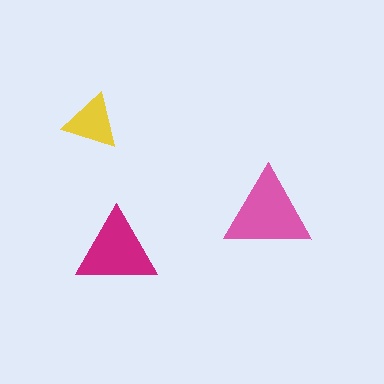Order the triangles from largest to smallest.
the pink one, the magenta one, the yellow one.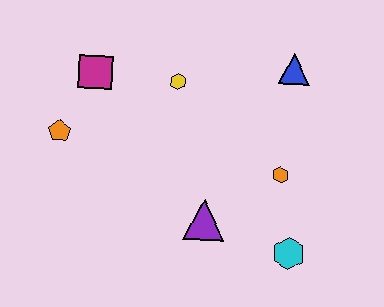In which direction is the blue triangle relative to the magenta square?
The blue triangle is to the right of the magenta square.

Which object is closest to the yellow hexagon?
The magenta square is closest to the yellow hexagon.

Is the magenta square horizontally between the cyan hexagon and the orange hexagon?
No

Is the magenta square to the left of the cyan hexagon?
Yes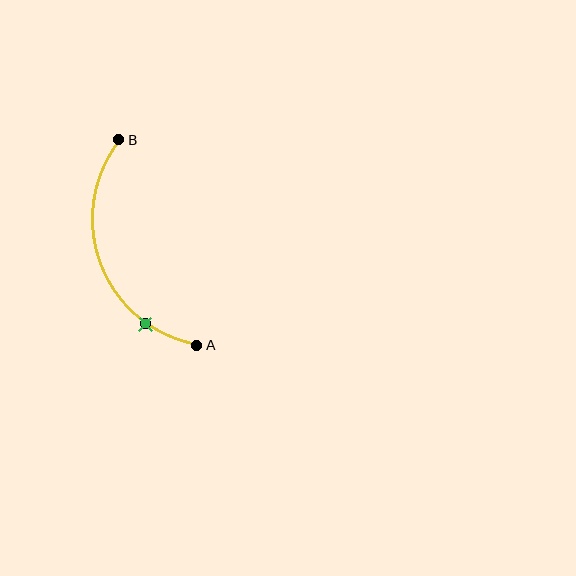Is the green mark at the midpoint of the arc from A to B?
No. The green mark lies on the arc but is closer to endpoint A. The arc midpoint would be at the point on the curve equidistant along the arc from both A and B.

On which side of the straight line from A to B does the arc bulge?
The arc bulges to the left of the straight line connecting A and B.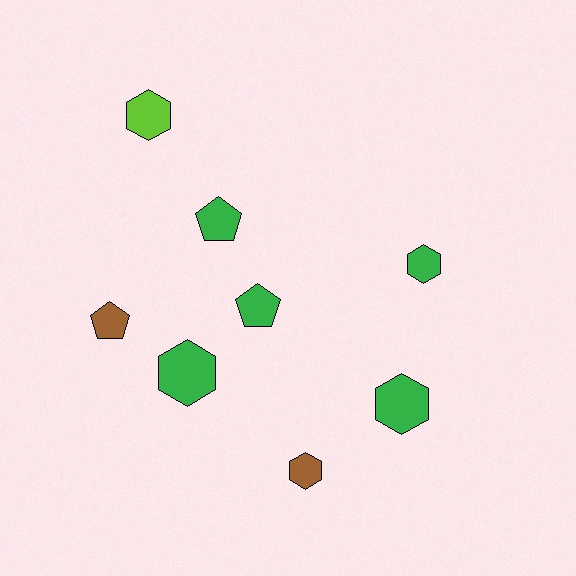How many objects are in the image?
There are 8 objects.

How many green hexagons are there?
There are 3 green hexagons.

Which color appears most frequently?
Green, with 5 objects.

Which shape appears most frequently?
Hexagon, with 5 objects.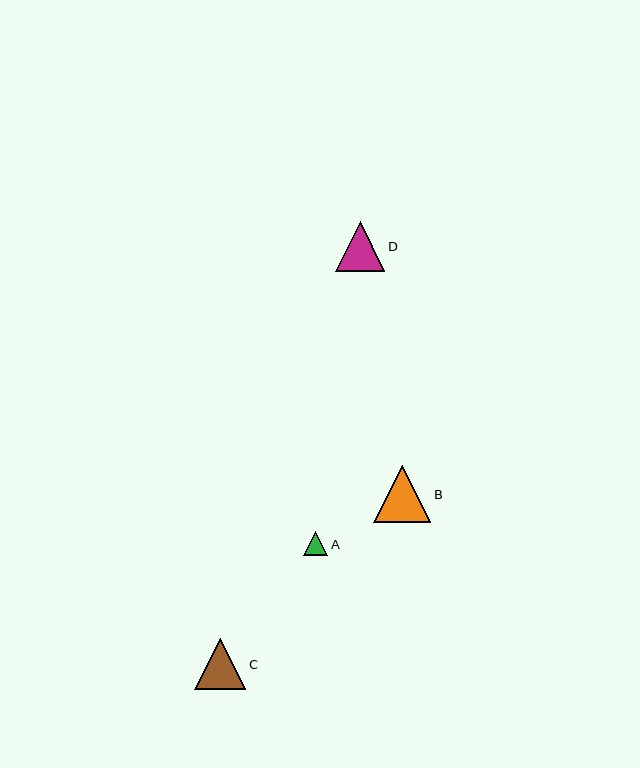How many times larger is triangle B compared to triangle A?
Triangle B is approximately 2.3 times the size of triangle A.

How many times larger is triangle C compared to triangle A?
Triangle C is approximately 2.1 times the size of triangle A.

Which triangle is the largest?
Triangle B is the largest with a size of approximately 57 pixels.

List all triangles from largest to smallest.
From largest to smallest: B, C, D, A.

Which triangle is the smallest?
Triangle A is the smallest with a size of approximately 24 pixels.